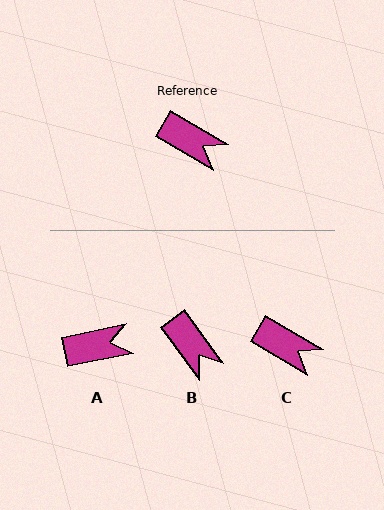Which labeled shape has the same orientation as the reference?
C.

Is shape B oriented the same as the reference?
No, it is off by about 23 degrees.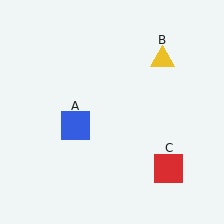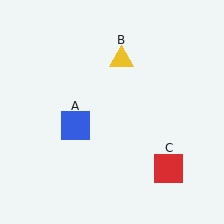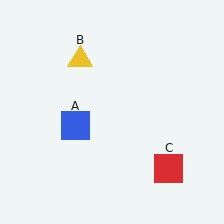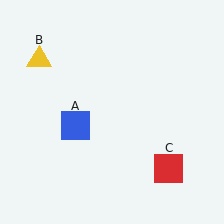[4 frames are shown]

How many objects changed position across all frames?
1 object changed position: yellow triangle (object B).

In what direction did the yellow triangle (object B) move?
The yellow triangle (object B) moved left.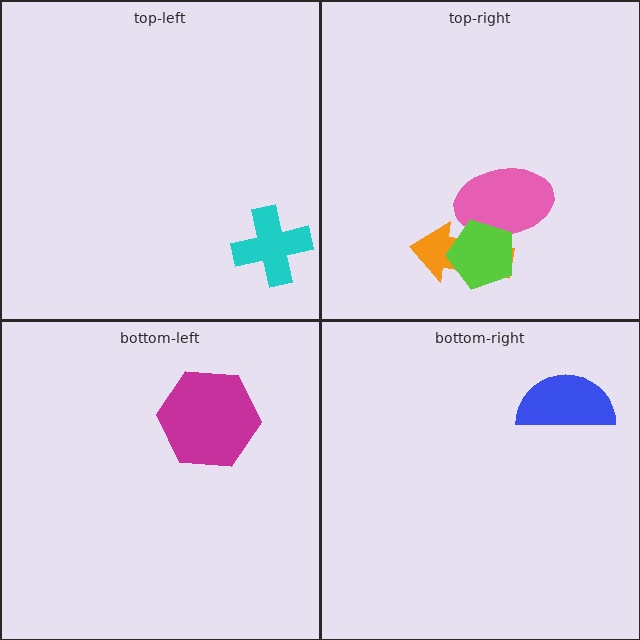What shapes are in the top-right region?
The pink ellipse, the orange arrow, the lime pentagon.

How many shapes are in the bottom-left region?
1.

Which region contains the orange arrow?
The top-right region.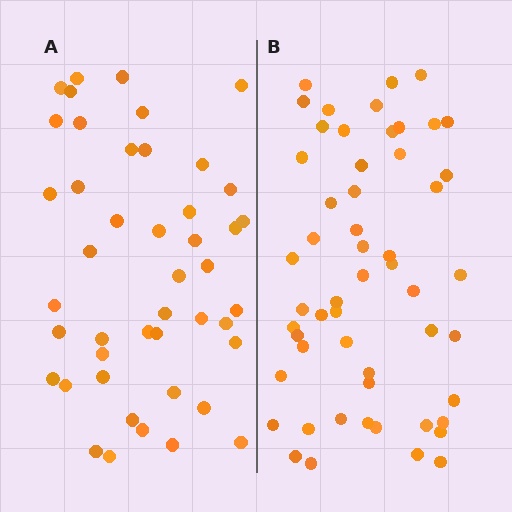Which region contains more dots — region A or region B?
Region B (the right region) has more dots.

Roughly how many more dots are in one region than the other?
Region B has roughly 8 or so more dots than region A.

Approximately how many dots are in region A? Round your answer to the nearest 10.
About 40 dots. (The exact count is 45, which rounds to 40.)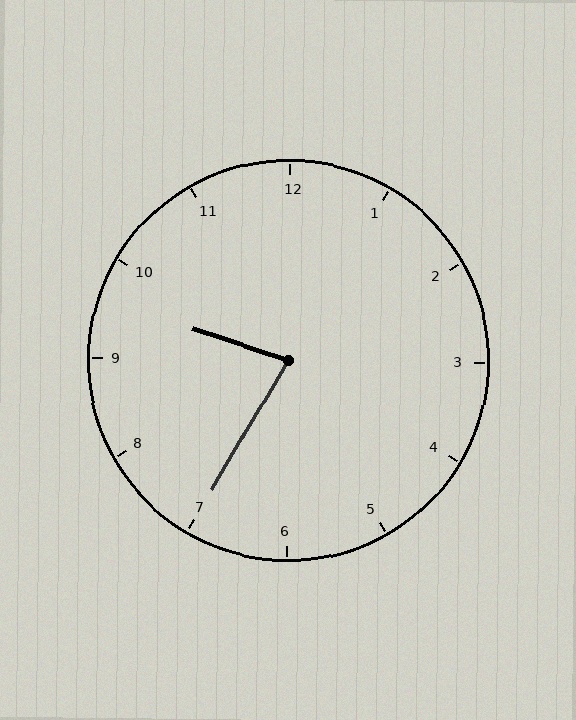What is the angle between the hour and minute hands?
Approximately 78 degrees.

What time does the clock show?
9:35.